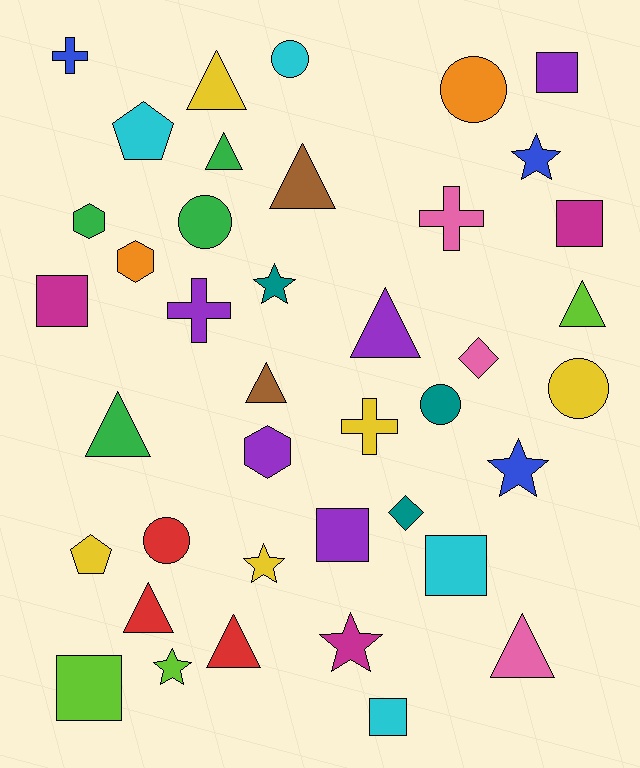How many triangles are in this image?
There are 10 triangles.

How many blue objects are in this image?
There are 3 blue objects.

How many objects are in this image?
There are 40 objects.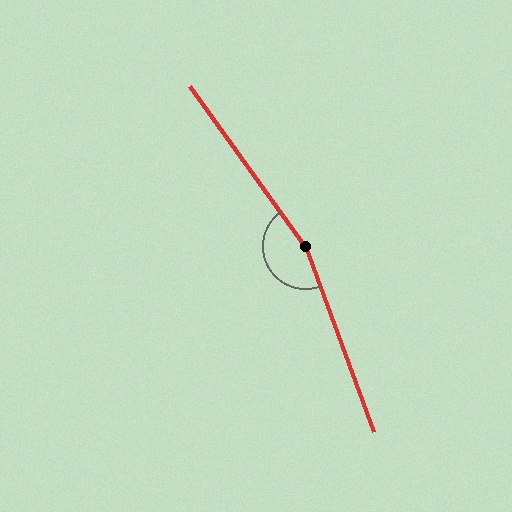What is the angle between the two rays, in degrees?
Approximately 165 degrees.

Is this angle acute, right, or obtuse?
It is obtuse.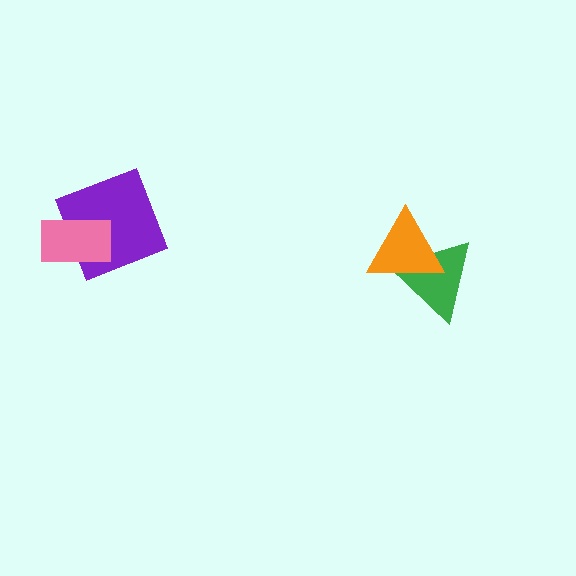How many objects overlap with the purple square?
1 object overlaps with the purple square.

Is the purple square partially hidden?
Yes, it is partially covered by another shape.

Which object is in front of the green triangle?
The orange triangle is in front of the green triangle.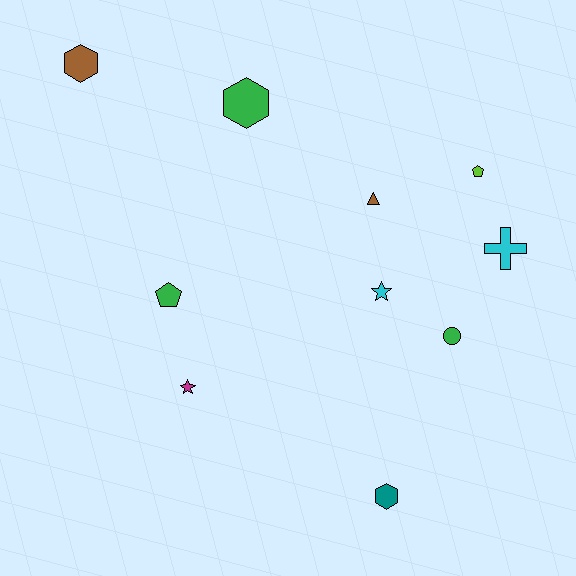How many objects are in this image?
There are 10 objects.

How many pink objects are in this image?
There are no pink objects.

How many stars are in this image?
There are 2 stars.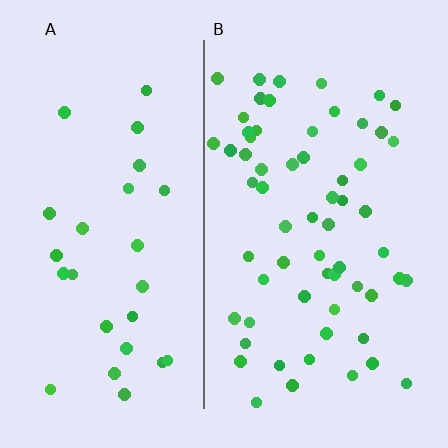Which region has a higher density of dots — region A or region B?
B (the right).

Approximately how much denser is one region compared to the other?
Approximately 2.3× — region B over region A.